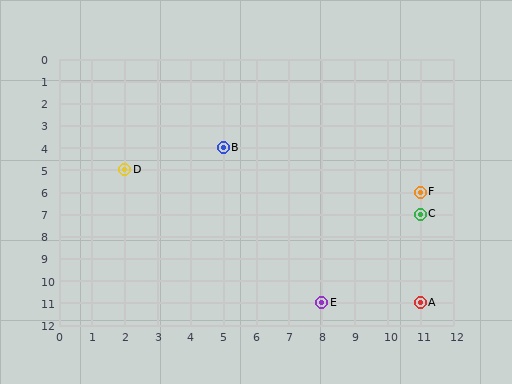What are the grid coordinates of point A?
Point A is at grid coordinates (11, 11).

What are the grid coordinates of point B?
Point B is at grid coordinates (5, 4).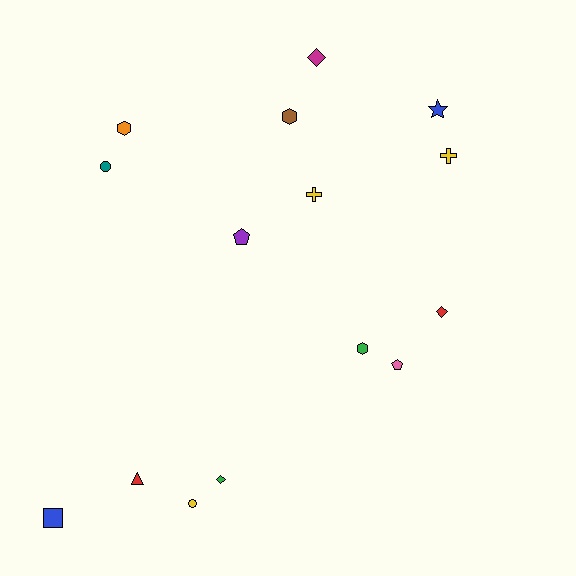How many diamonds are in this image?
There are 3 diamonds.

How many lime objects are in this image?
There are no lime objects.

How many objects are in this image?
There are 15 objects.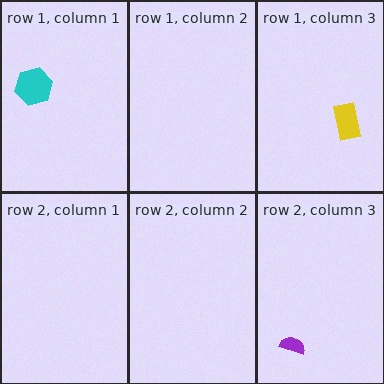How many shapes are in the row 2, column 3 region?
1.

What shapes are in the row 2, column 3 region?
The purple semicircle.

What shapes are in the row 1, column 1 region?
The cyan hexagon.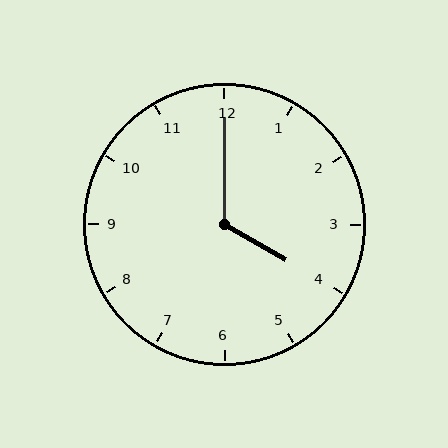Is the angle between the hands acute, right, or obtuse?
It is obtuse.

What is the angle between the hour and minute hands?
Approximately 120 degrees.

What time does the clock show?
4:00.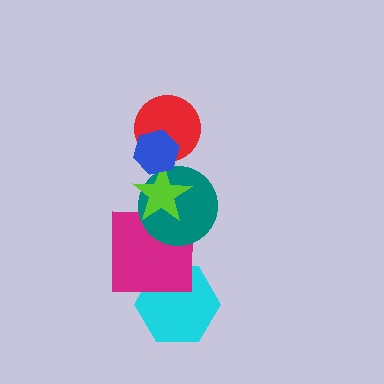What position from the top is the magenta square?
The magenta square is 5th from the top.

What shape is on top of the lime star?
The red circle is on top of the lime star.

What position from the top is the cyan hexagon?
The cyan hexagon is 6th from the top.